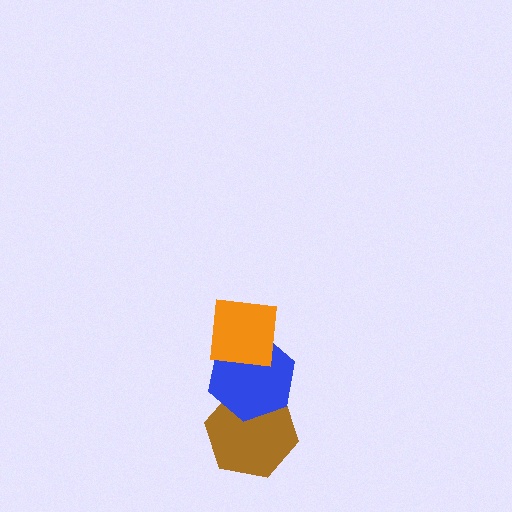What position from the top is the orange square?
The orange square is 1st from the top.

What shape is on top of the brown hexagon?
The blue hexagon is on top of the brown hexagon.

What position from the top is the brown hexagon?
The brown hexagon is 3rd from the top.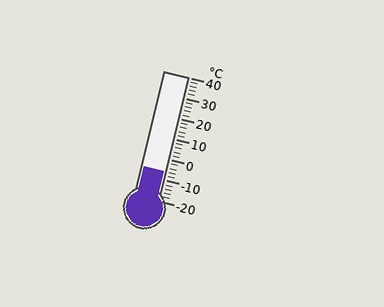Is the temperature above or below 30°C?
The temperature is below 30°C.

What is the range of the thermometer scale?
The thermometer scale ranges from -20°C to 40°C.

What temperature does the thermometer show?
The thermometer shows approximately -6°C.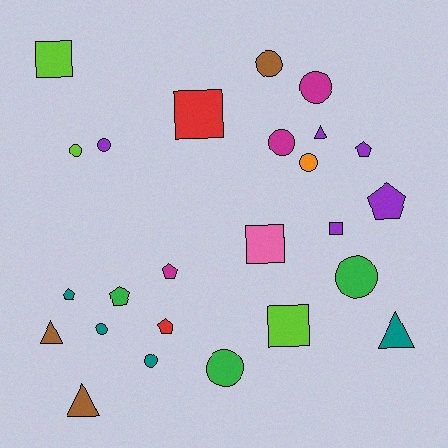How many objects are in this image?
There are 25 objects.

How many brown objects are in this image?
There are 3 brown objects.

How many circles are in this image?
There are 10 circles.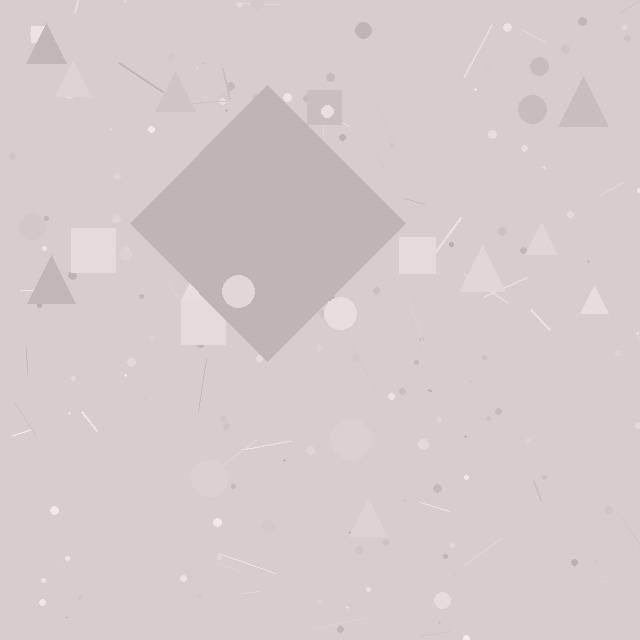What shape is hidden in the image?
A diamond is hidden in the image.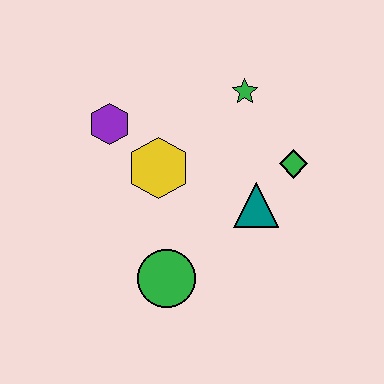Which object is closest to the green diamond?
The teal triangle is closest to the green diamond.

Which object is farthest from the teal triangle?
The purple hexagon is farthest from the teal triangle.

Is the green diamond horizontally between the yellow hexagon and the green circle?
No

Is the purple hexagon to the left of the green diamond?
Yes